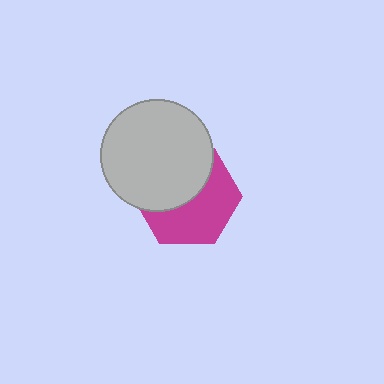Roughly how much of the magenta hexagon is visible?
About half of it is visible (roughly 52%).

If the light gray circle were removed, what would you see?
You would see the complete magenta hexagon.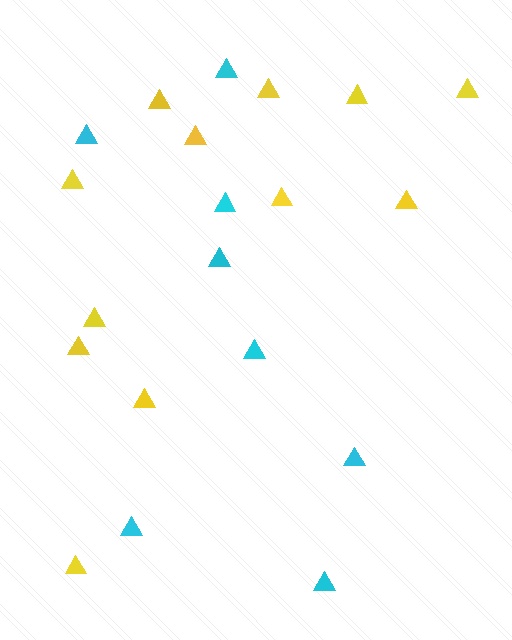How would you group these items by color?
There are 2 groups: one group of cyan triangles (8) and one group of yellow triangles (12).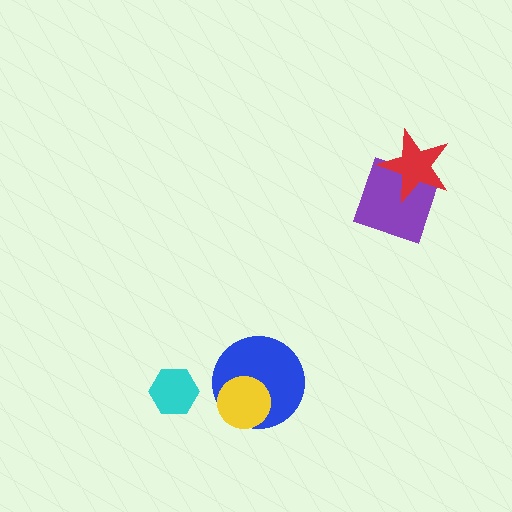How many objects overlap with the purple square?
1 object overlaps with the purple square.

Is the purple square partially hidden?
Yes, it is partially covered by another shape.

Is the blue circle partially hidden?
Yes, it is partially covered by another shape.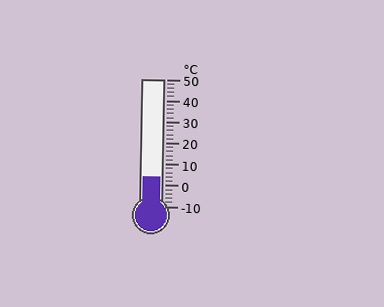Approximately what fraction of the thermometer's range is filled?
The thermometer is filled to approximately 25% of its range.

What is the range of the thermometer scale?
The thermometer scale ranges from -10°C to 50°C.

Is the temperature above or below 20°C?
The temperature is below 20°C.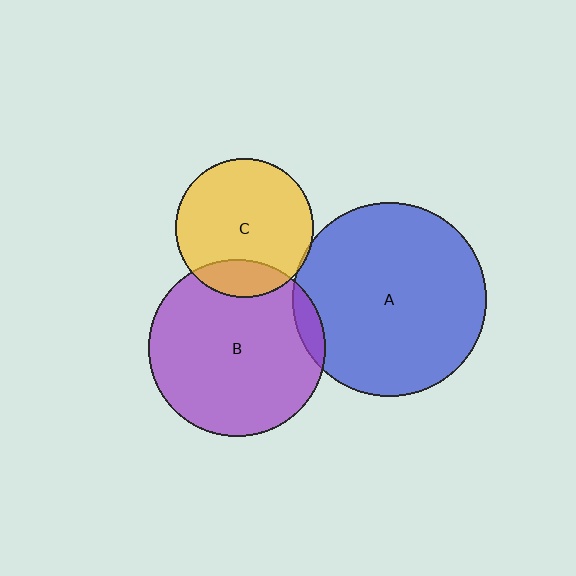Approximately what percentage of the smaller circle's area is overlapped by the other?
Approximately 5%.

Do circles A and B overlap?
Yes.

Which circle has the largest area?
Circle A (blue).